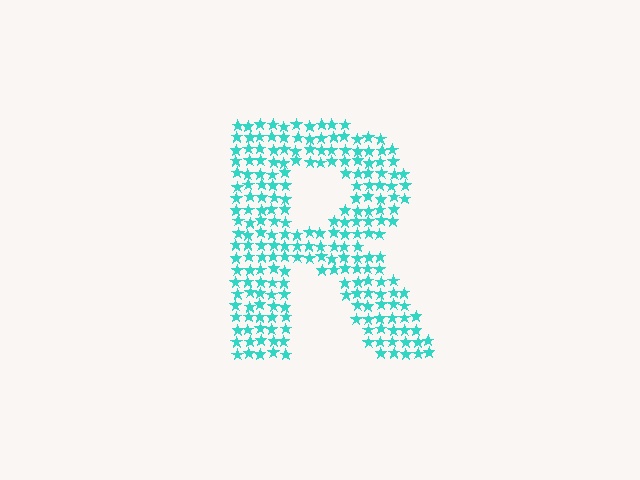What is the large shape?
The large shape is the letter R.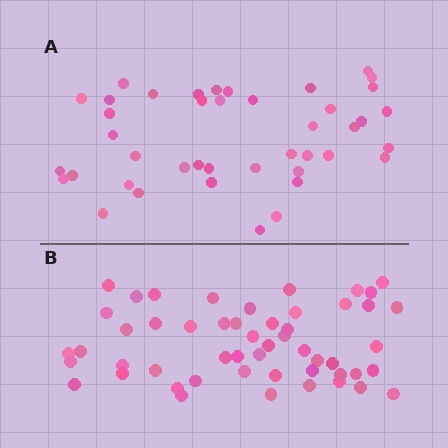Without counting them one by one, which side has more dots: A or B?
Region B (the bottom region) has more dots.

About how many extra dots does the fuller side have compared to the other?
Region B has roughly 10 or so more dots than region A.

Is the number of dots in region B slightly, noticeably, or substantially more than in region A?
Region B has only slightly more — the two regions are fairly close. The ratio is roughly 1.2 to 1.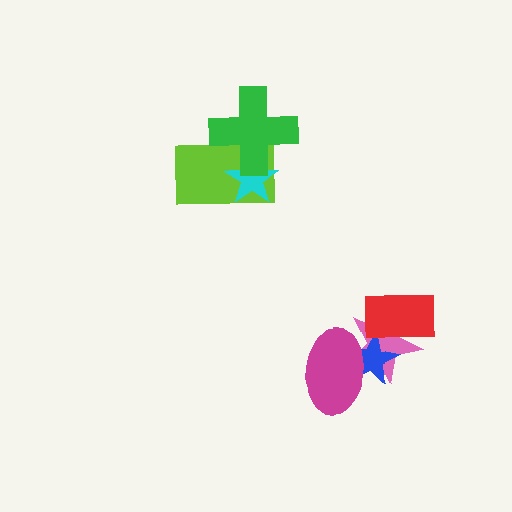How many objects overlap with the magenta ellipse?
2 objects overlap with the magenta ellipse.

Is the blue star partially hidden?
Yes, it is partially covered by another shape.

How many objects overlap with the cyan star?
2 objects overlap with the cyan star.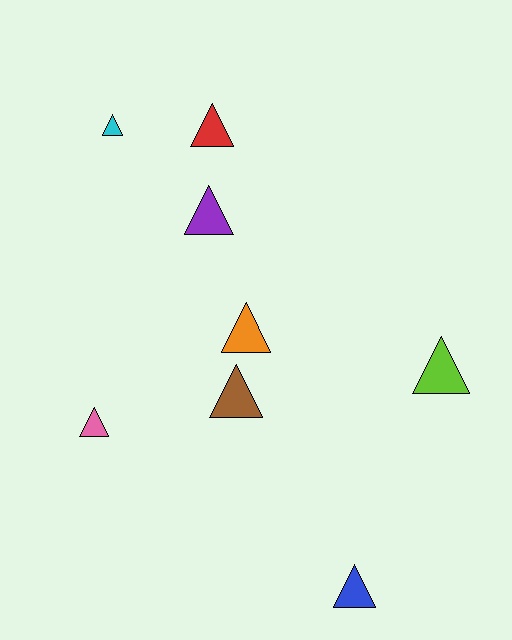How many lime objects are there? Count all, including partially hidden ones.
There is 1 lime object.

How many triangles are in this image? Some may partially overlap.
There are 8 triangles.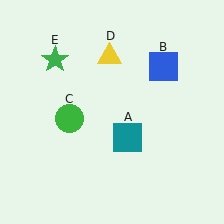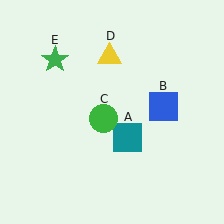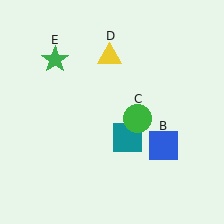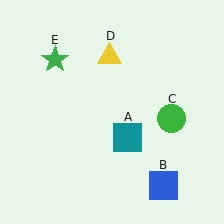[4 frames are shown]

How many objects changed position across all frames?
2 objects changed position: blue square (object B), green circle (object C).